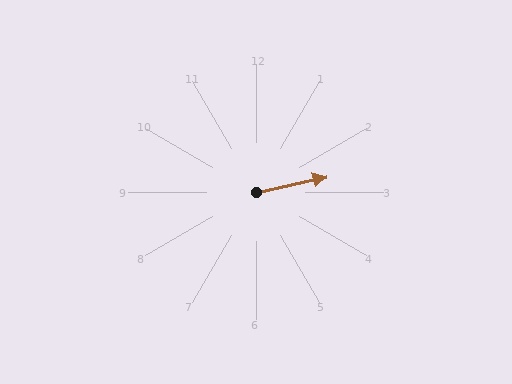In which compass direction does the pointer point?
East.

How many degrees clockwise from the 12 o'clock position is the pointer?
Approximately 78 degrees.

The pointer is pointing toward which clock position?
Roughly 3 o'clock.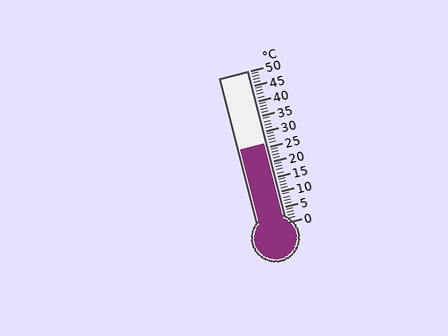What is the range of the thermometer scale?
The thermometer scale ranges from 0°C to 50°C.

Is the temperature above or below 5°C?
The temperature is above 5°C.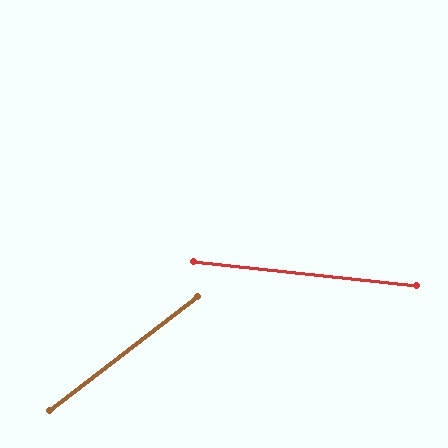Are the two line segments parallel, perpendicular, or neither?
Neither parallel nor perpendicular — they differ by about 44°.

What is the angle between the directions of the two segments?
Approximately 44 degrees.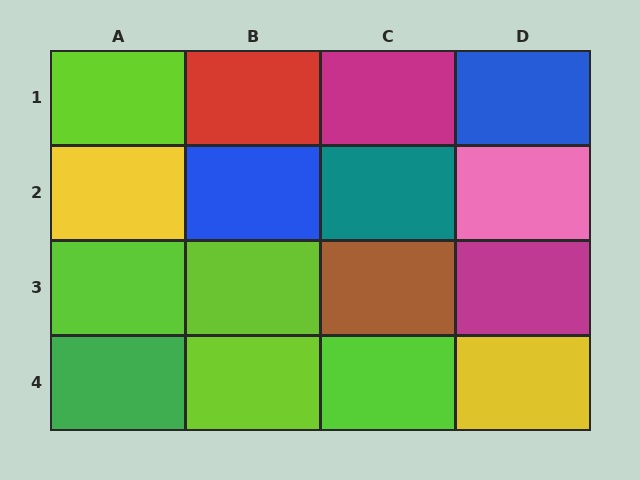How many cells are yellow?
2 cells are yellow.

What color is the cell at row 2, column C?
Teal.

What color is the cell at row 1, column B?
Red.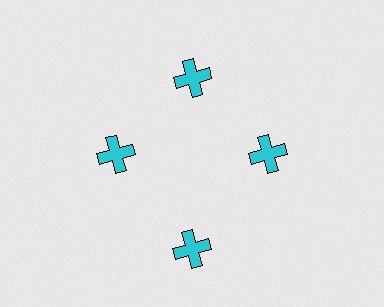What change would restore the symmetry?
The symmetry would be restored by moving it inward, back onto the ring so that all 4 crosses sit at equal angles and equal distance from the center.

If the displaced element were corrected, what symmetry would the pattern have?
It would have 4-fold rotational symmetry — the pattern would map onto itself every 90 degrees.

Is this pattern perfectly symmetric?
No. The 4 cyan crosses are arranged in a ring, but one element near the 6 o'clock position is pushed outward from the center, breaking the 4-fold rotational symmetry.